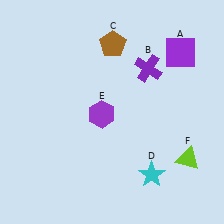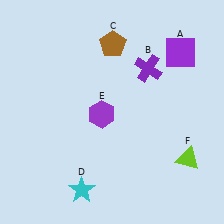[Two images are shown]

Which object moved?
The cyan star (D) moved left.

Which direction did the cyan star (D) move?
The cyan star (D) moved left.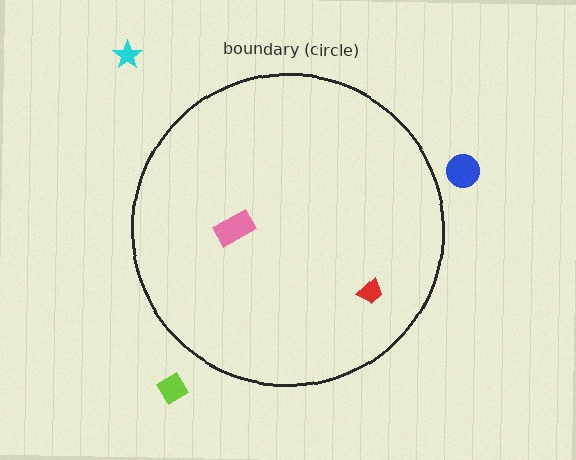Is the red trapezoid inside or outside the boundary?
Inside.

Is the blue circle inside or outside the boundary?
Outside.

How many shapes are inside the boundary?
2 inside, 3 outside.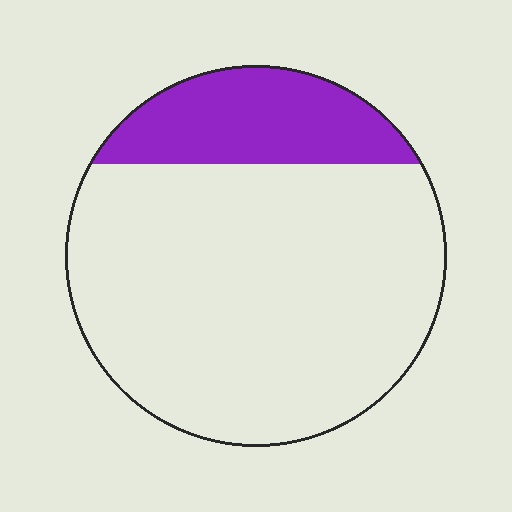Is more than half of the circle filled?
No.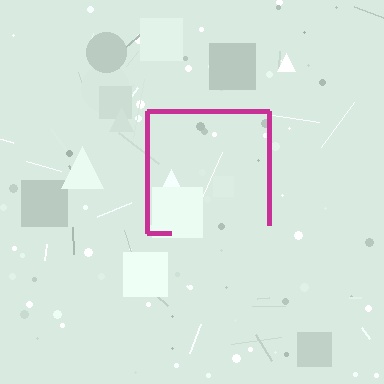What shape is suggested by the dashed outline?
The dashed outline suggests a square.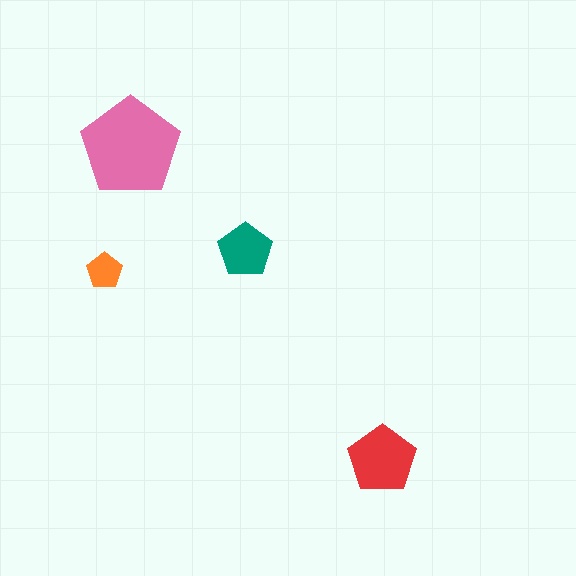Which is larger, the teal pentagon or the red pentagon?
The red one.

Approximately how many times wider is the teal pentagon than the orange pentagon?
About 1.5 times wider.